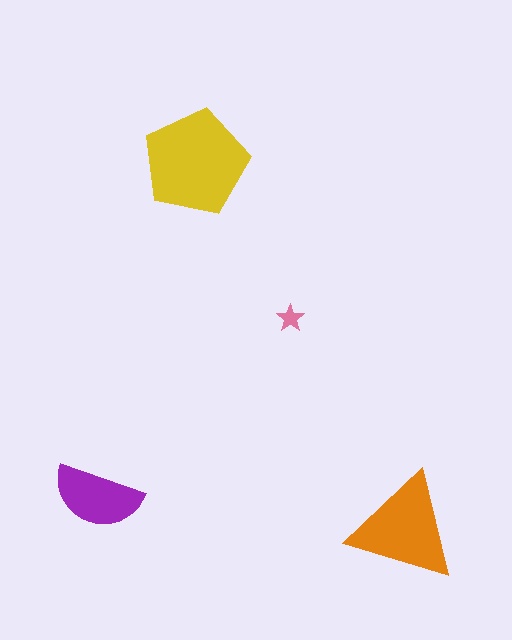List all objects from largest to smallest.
The yellow pentagon, the orange triangle, the purple semicircle, the pink star.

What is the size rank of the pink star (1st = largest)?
4th.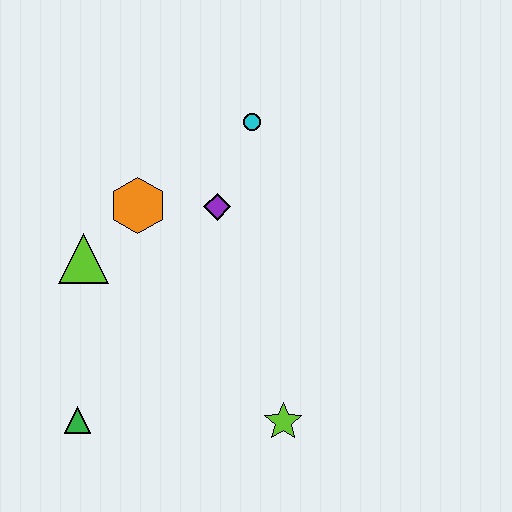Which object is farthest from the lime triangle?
The lime star is farthest from the lime triangle.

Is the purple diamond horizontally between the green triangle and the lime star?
Yes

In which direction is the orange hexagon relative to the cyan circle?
The orange hexagon is to the left of the cyan circle.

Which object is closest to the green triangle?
The lime triangle is closest to the green triangle.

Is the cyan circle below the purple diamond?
No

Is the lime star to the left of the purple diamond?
No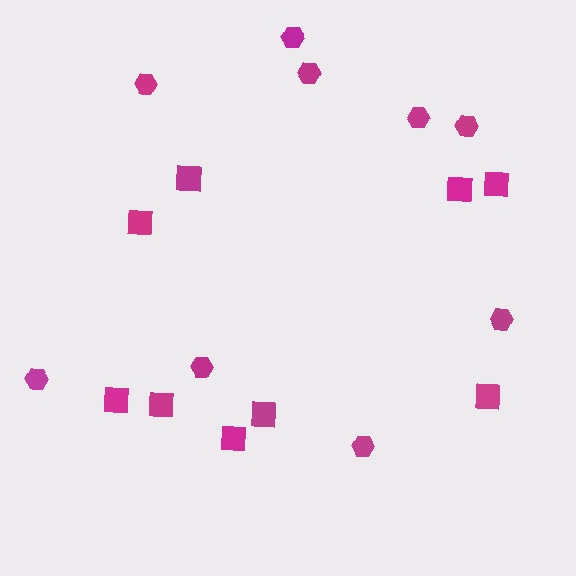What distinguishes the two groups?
There are 2 groups: one group of squares (9) and one group of hexagons (9).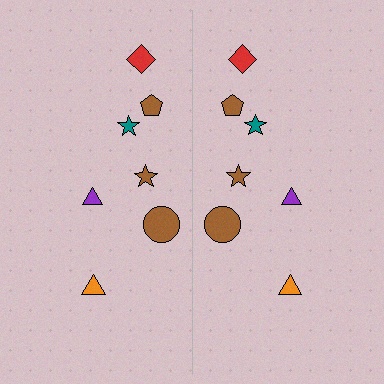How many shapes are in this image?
There are 14 shapes in this image.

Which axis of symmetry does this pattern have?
The pattern has a vertical axis of symmetry running through the center of the image.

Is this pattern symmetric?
Yes, this pattern has bilateral (reflection) symmetry.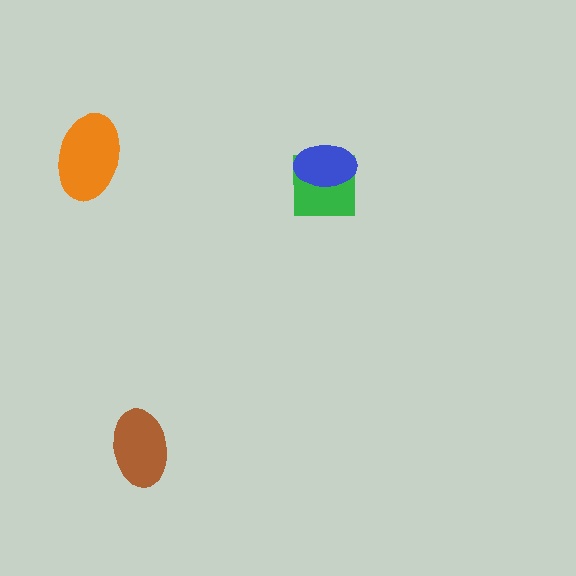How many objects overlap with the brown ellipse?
0 objects overlap with the brown ellipse.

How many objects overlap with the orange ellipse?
0 objects overlap with the orange ellipse.